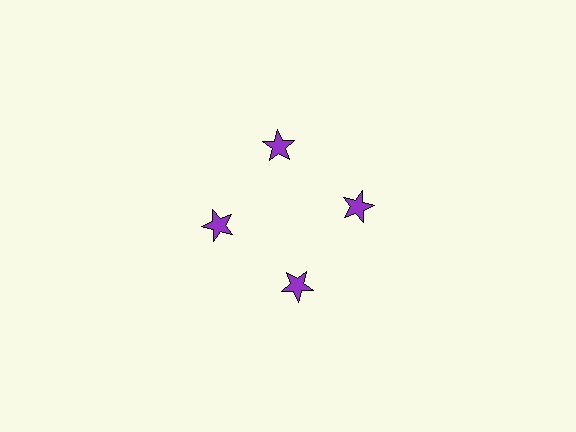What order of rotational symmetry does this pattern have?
This pattern has 4-fold rotational symmetry.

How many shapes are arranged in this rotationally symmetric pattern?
There are 4 shapes, arranged in 4 groups of 1.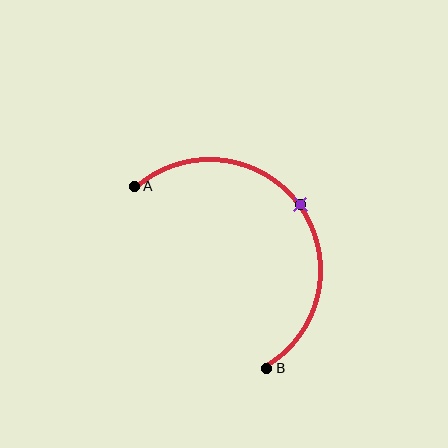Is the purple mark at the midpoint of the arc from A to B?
Yes. The purple mark lies on the arc at equal arc-length from both A and B — it is the arc midpoint.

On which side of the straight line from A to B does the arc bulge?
The arc bulges above and to the right of the straight line connecting A and B.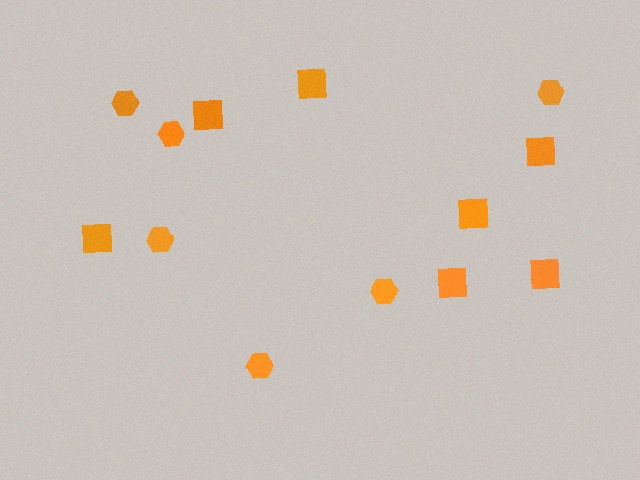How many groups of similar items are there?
There are 2 groups: one group of hexagons (6) and one group of squares (7).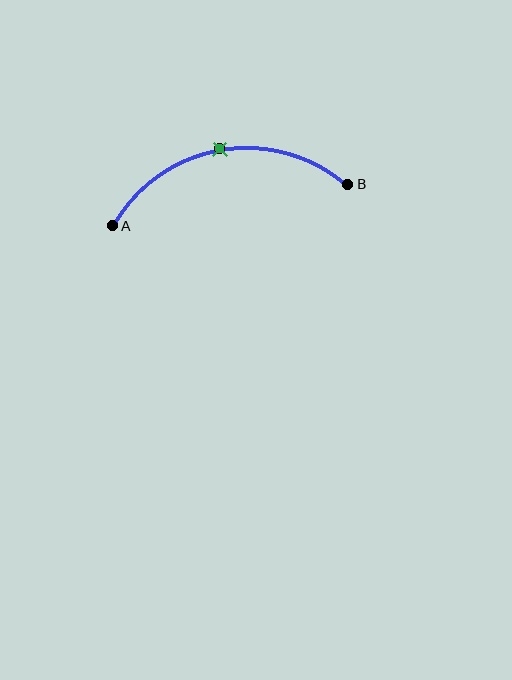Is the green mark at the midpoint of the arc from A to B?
Yes. The green mark lies on the arc at equal arc-length from both A and B — it is the arc midpoint.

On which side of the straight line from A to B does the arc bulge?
The arc bulges above the straight line connecting A and B.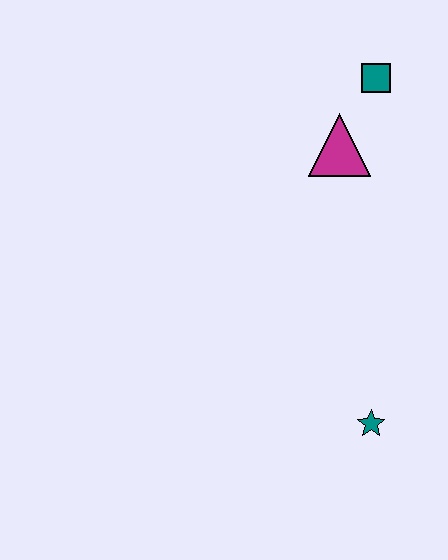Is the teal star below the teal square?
Yes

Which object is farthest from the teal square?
The teal star is farthest from the teal square.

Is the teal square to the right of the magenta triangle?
Yes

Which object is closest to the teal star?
The magenta triangle is closest to the teal star.